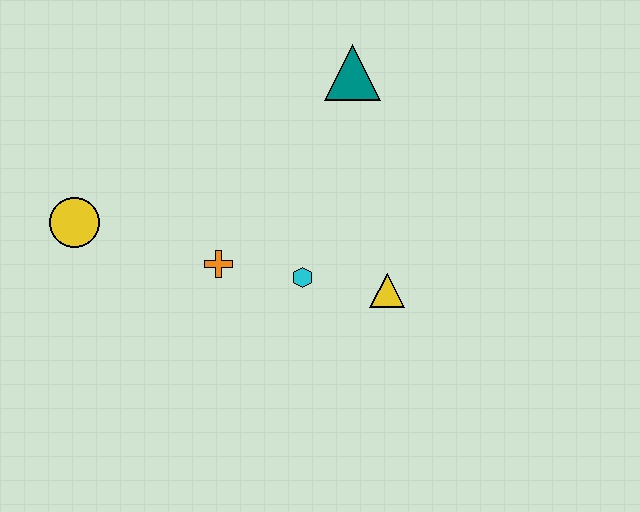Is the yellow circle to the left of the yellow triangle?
Yes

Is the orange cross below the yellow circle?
Yes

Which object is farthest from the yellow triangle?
The yellow circle is farthest from the yellow triangle.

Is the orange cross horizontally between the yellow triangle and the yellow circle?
Yes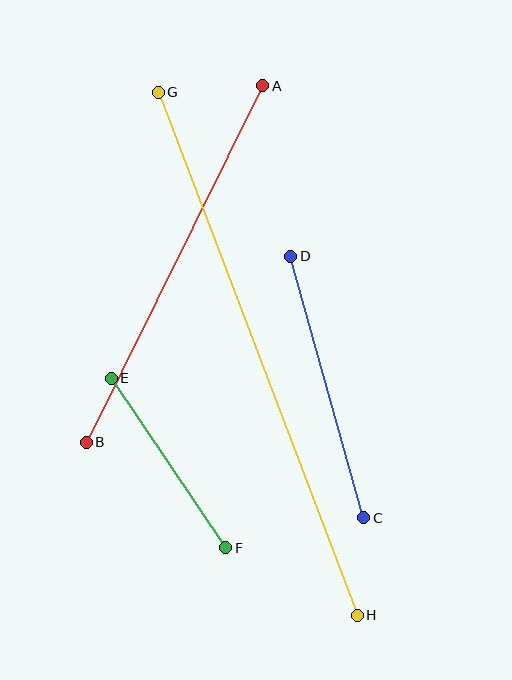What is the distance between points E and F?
The distance is approximately 204 pixels.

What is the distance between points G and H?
The distance is approximately 560 pixels.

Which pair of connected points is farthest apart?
Points G and H are farthest apart.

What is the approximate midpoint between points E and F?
The midpoint is at approximately (168, 463) pixels.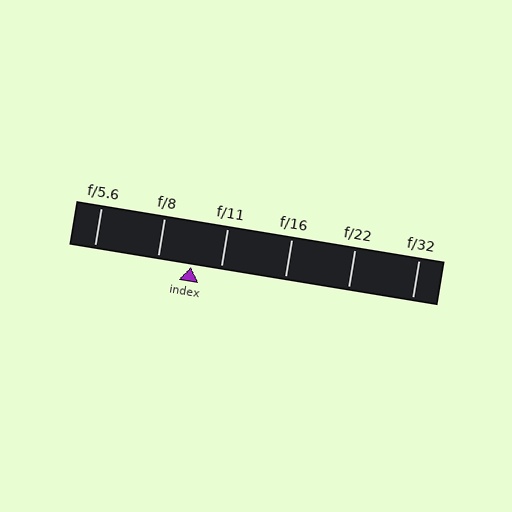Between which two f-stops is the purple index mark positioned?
The index mark is between f/8 and f/11.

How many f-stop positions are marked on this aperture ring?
There are 6 f-stop positions marked.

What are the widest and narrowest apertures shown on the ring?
The widest aperture shown is f/5.6 and the narrowest is f/32.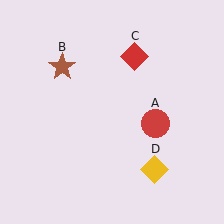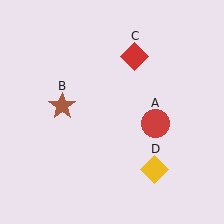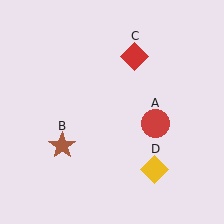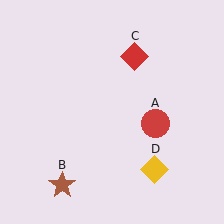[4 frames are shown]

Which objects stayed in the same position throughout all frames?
Red circle (object A) and red diamond (object C) and yellow diamond (object D) remained stationary.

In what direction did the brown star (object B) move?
The brown star (object B) moved down.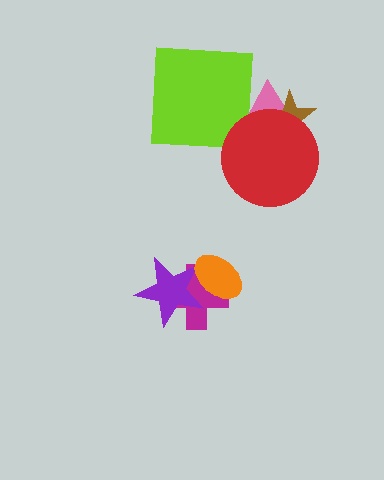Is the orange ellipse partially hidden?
No, no other shape covers it.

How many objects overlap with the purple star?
2 objects overlap with the purple star.